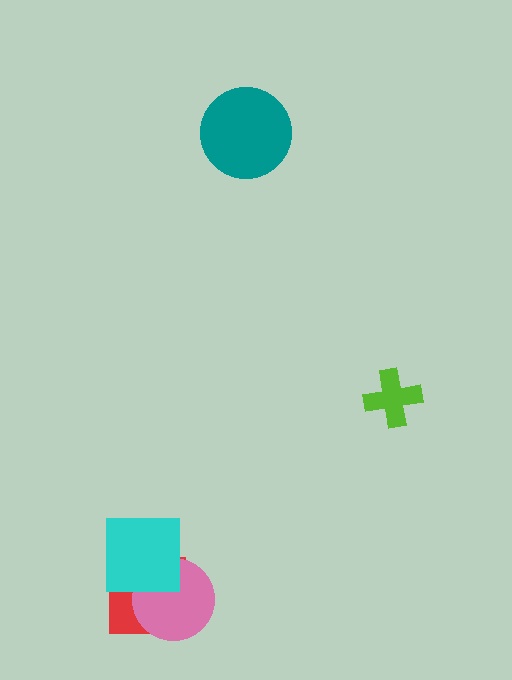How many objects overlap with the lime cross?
0 objects overlap with the lime cross.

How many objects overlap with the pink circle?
2 objects overlap with the pink circle.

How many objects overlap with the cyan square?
2 objects overlap with the cyan square.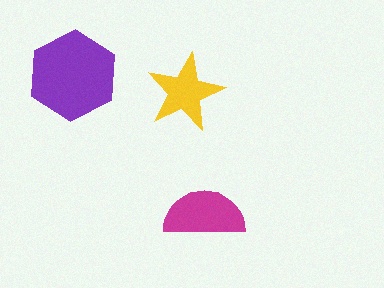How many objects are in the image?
There are 3 objects in the image.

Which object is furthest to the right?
The magenta semicircle is rightmost.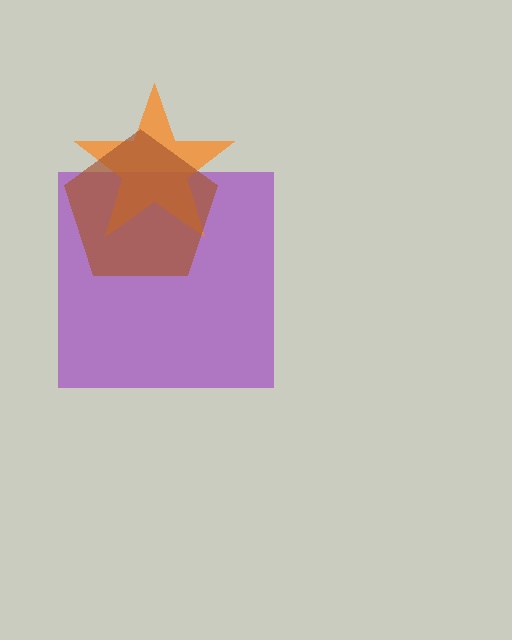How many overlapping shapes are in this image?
There are 3 overlapping shapes in the image.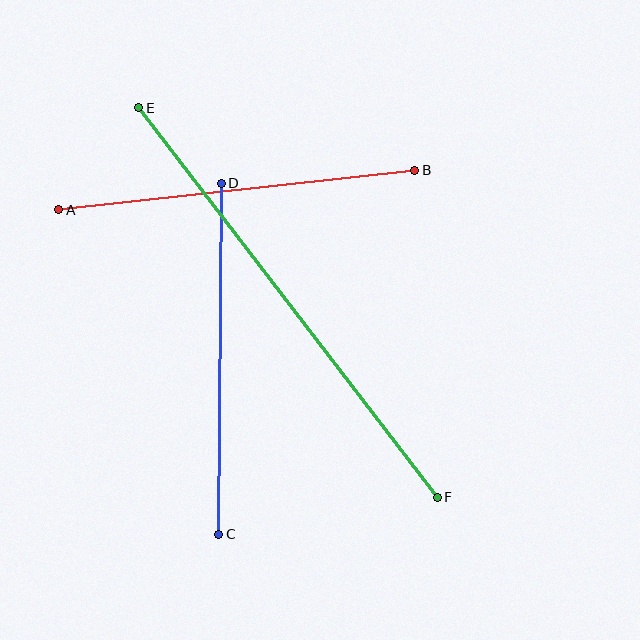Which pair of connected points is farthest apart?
Points E and F are farthest apart.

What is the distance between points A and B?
The distance is approximately 358 pixels.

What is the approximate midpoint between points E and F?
The midpoint is at approximately (288, 302) pixels.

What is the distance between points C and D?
The distance is approximately 351 pixels.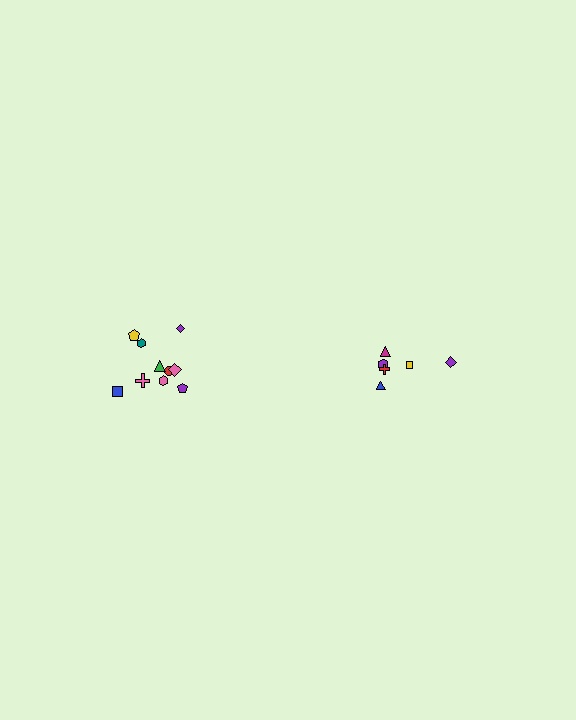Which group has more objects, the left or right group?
The left group.